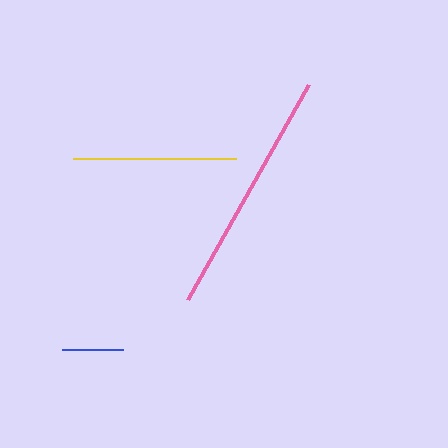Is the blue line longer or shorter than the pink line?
The pink line is longer than the blue line.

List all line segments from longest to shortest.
From longest to shortest: pink, yellow, blue.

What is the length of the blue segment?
The blue segment is approximately 61 pixels long.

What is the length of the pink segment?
The pink segment is approximately 247 pixels long.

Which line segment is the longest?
The pink line is the longest at approximately 247 pixels.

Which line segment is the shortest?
The blue line is the shortest at approximately 61 pixels.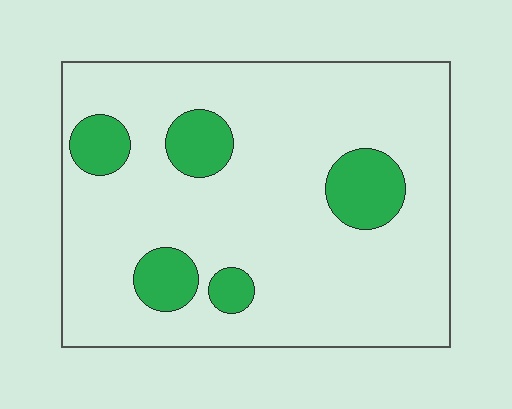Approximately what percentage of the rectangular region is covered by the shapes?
Approximately 15%.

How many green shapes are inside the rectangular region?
5.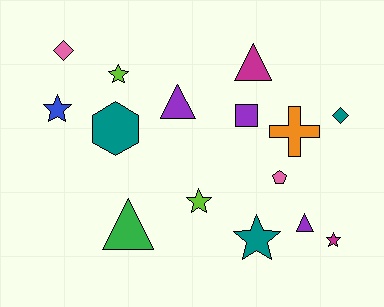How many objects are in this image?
There are 15 objects.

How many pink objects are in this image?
There are 2 pink objects.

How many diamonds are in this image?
There are 2 diamonds.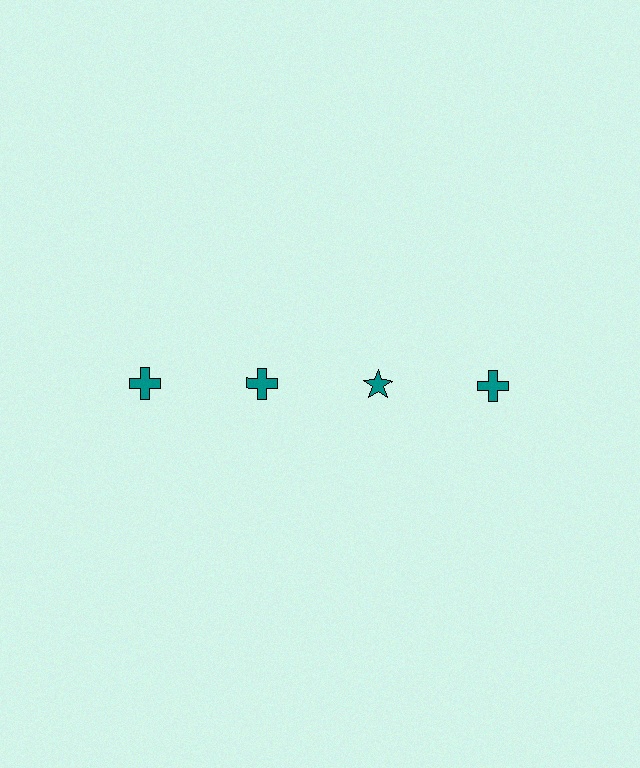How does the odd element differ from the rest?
It has a different shape: star instead of cross.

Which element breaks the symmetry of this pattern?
The teal star in the top row, center column breaks the symmetry. All other shapes are teal crosses.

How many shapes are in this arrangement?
There are 4 shapes arranged in a grid pattern.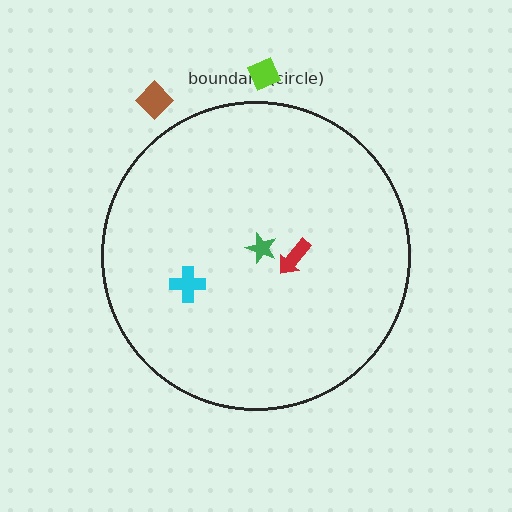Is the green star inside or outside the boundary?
Inside.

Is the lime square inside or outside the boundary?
Outside.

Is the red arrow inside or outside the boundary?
Inside.